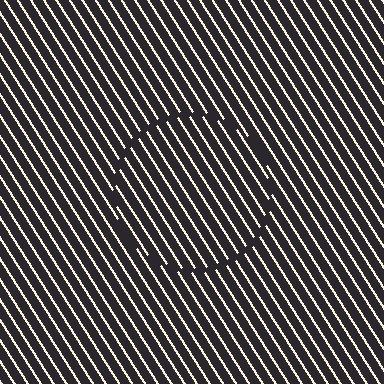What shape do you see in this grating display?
An illusory circle. The interior of the shape contains the same grating, shifted by half a period — the contour is defined by the phase discontinuity where line-ends from the inner and outer gratings abut.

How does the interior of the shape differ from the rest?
The interior of the shape contains the same grating, shifted by half a period — the contour is defined by the phase discontinuity where line-ends from the inner and outer gratings abut.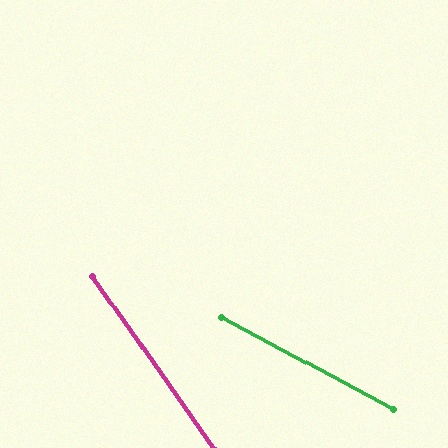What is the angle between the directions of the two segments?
Approximately 26 degrees.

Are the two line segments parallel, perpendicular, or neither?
Neither parallel nor perpendicular — they differ by about 26°.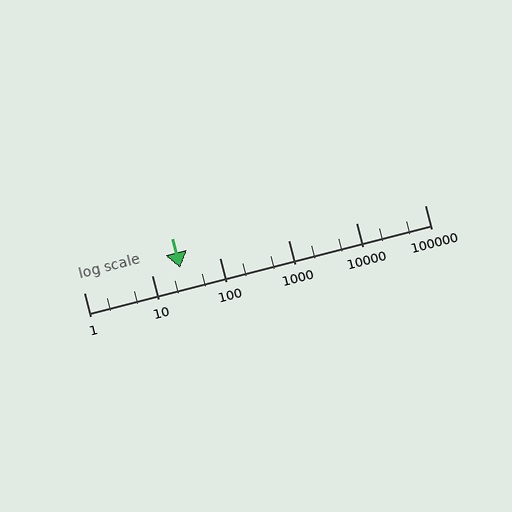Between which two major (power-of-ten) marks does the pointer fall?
The pointer is between 10 and 100.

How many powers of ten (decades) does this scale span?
The scale spans 5 decades, from 1 to 100000.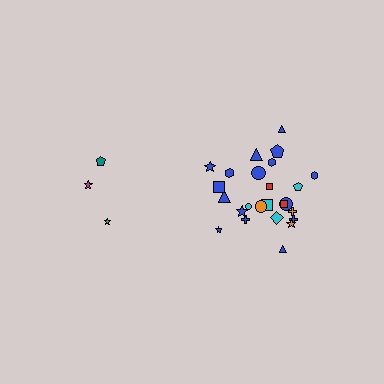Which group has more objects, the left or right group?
The right group.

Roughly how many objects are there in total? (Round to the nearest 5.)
Roughly 30 objects in total.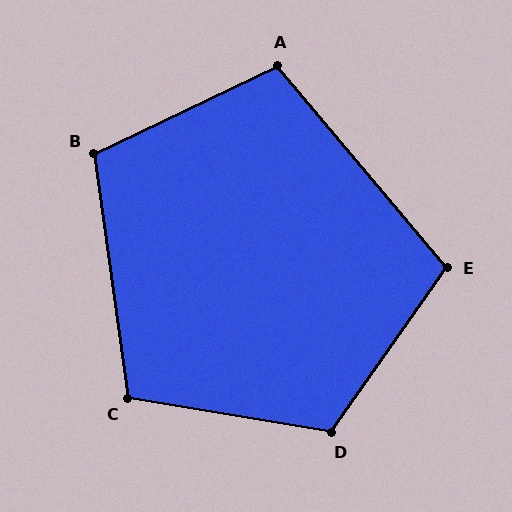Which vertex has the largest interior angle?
D, at approximately 116 degrees.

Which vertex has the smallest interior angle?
A, at approximately 104 degrees.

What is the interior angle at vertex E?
Approximately 105 degrees (obtuse).